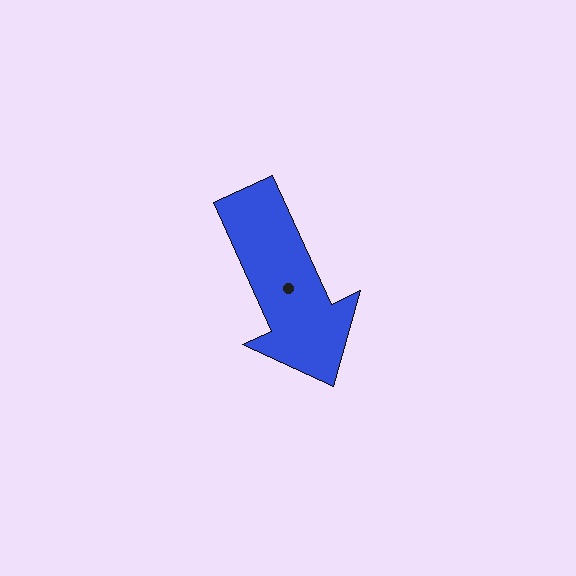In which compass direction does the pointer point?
Southeast.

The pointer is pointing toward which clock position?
Roughly 5 o'clock.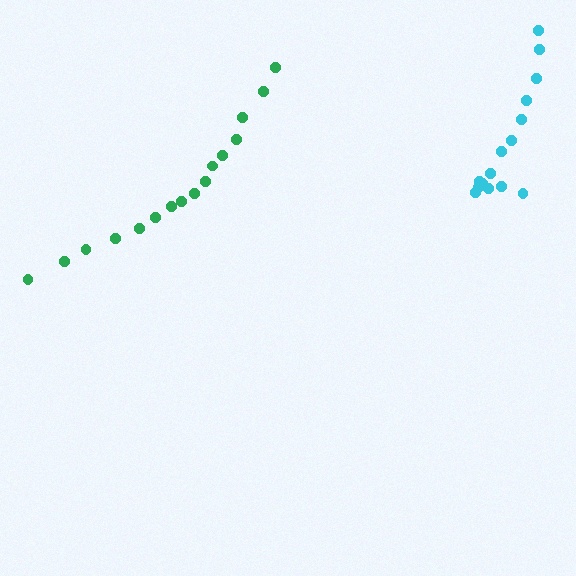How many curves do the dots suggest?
There are 2 distinct paths.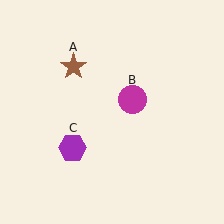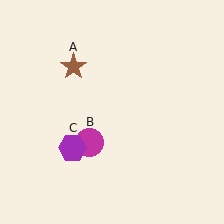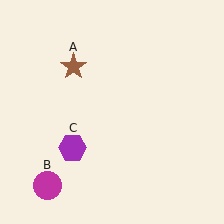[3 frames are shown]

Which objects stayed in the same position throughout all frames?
Brown star (object A) and purple hexagon (object C) remained stationary.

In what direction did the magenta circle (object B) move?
The magenta circle (object B) moved down and to the left.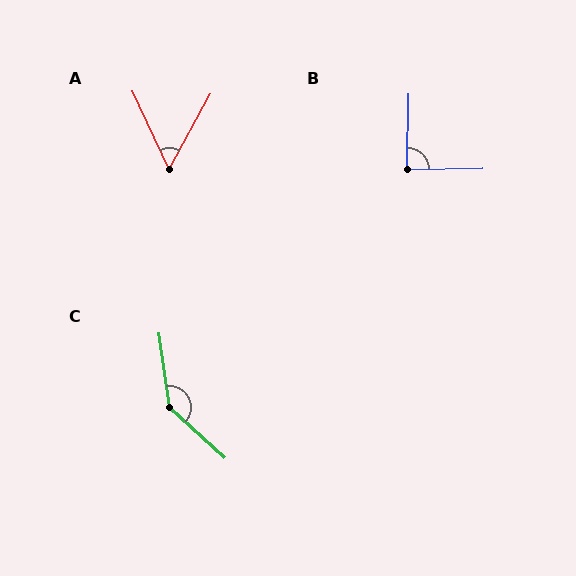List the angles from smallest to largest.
A (54°), B (88°), C (140°).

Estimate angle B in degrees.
Approximately 88 degrees.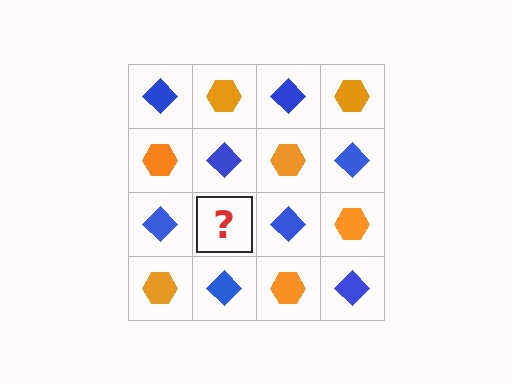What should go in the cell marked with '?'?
The missing cell should contain an orange hexagon.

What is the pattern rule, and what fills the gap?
The rule is that it alternates blue diamond and orange hexagon in a checkerboard pattern. The gap should be filled with an orange hexagon.